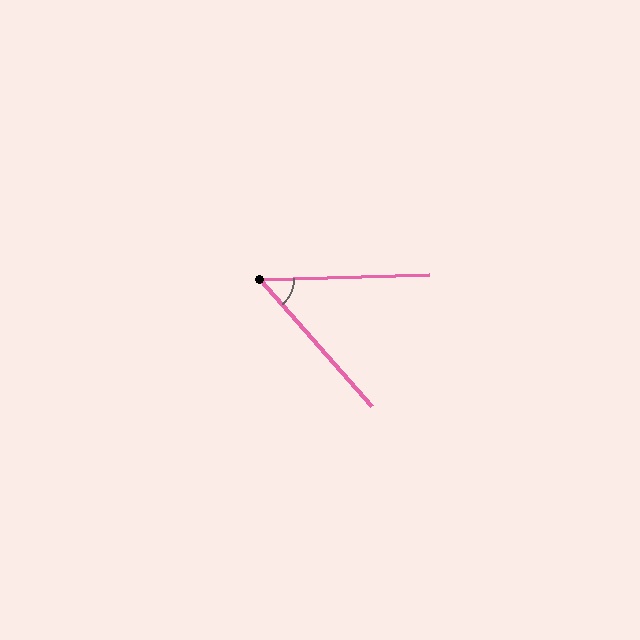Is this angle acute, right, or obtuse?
It is acute.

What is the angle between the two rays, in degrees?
Approximately 50 degrees.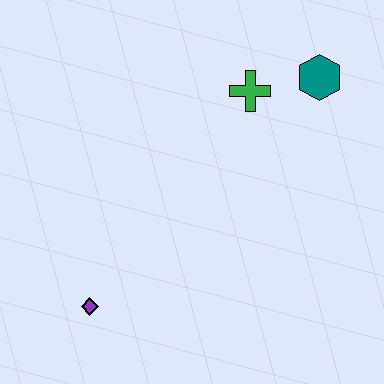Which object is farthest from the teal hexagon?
The purple diamond is farthest from the teal hexagon.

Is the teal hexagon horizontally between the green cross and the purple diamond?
No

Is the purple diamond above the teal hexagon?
No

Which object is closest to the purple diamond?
The green cross is closest to the purple diamond.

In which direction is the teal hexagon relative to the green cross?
The teal hexagon is to the right of the green cross.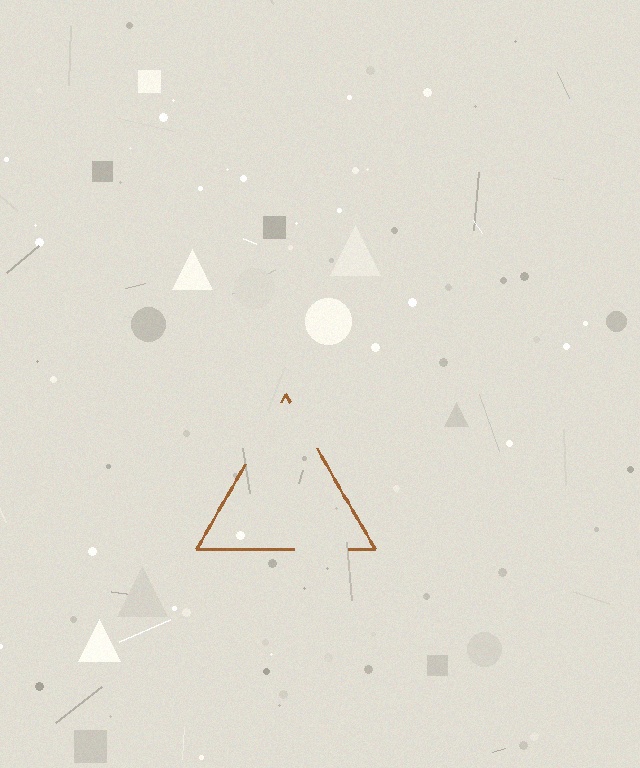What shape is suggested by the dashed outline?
The dashed outline suggests a triangle.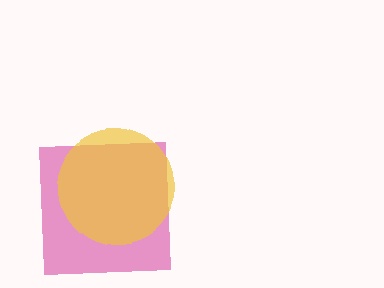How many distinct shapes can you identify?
There are 2 distinct shapes: a magenta square, a yellow circle.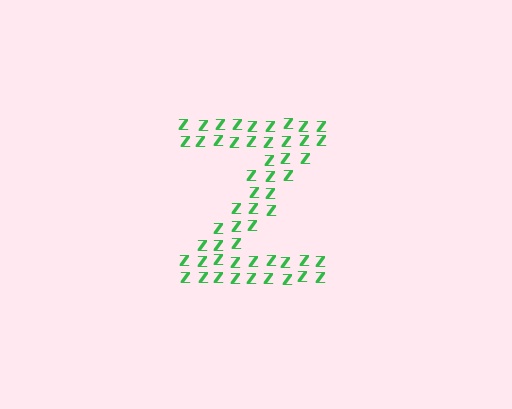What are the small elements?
The small elements are letter Z's.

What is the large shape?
The large shape is the letter Z.